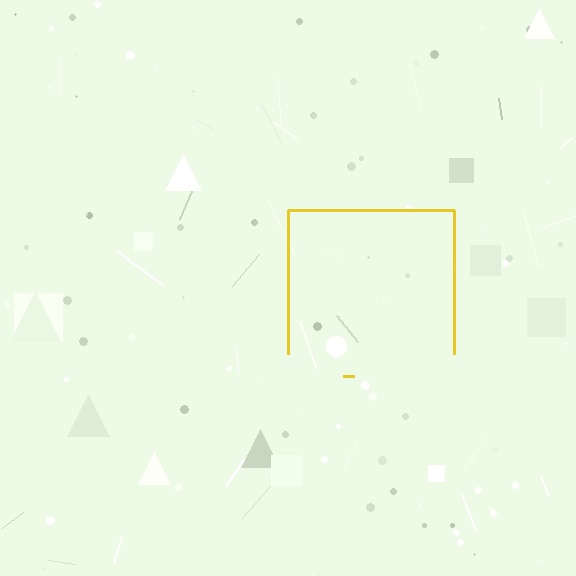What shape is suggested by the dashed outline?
The dashed outline suggests a square.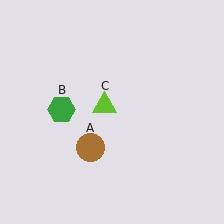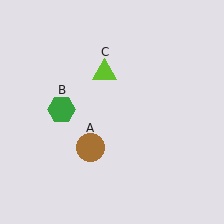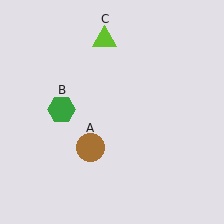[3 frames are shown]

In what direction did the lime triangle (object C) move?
The lime triangle (object C) moved up.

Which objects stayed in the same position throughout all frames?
Brown circle (object A) and green hexagon (object B) remained stationary.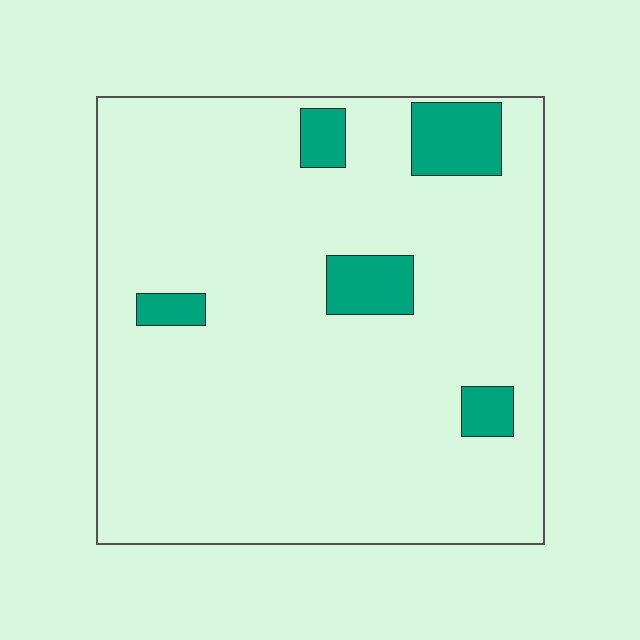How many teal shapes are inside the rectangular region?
5.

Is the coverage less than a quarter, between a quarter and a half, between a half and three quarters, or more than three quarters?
Less than a quarter.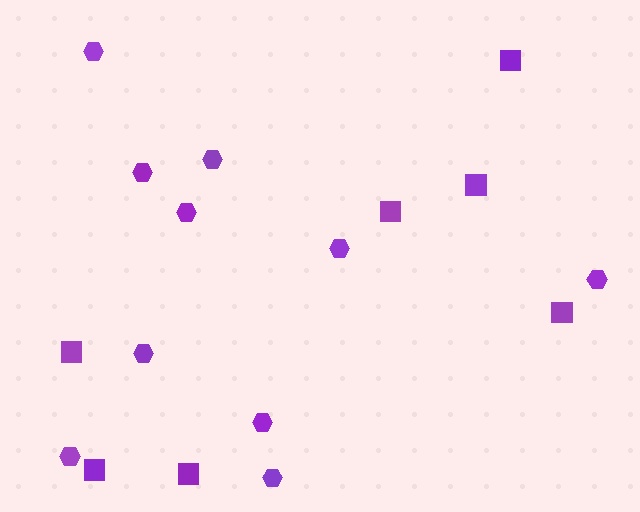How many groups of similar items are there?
There are 2 groups: one group of squares (7) and one group of hexagons (10).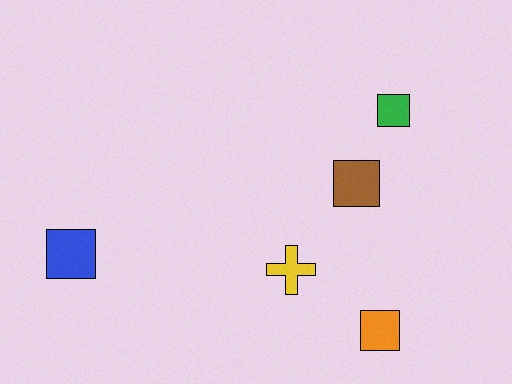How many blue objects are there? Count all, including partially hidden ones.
There is 1 blue object.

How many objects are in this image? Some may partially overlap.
There are 5 objects.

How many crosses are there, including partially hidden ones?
There is 1 cross.